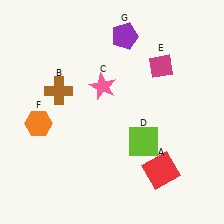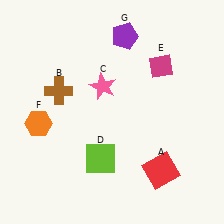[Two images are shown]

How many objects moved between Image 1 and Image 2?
1 object moved between the two images.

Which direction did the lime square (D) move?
The lime square (D) moved left.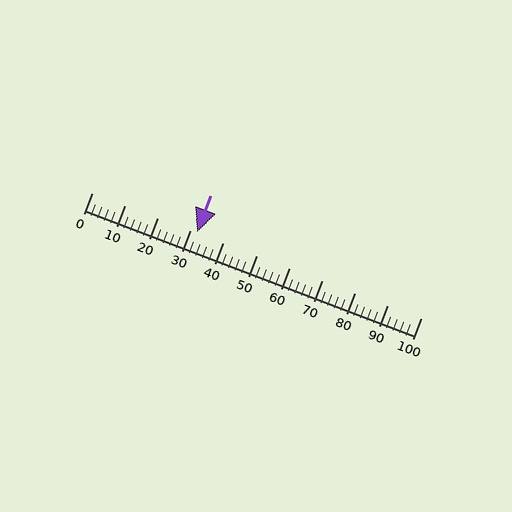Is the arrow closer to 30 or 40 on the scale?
The arrow is closer to 30.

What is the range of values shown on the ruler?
The ruler shows values from 0 to 100.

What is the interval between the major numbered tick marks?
The major tick marks are spaced 10 units apart.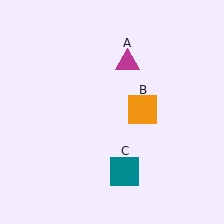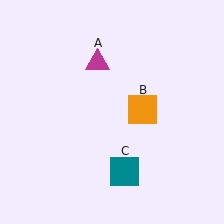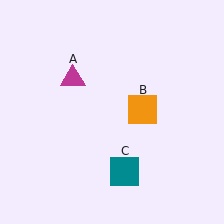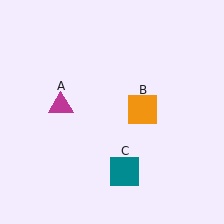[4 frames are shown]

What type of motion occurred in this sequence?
The magenta triangle (object A) rotated counterclockwise around the center of the scene.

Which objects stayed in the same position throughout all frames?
Orange square (object B) and teal square (object C) remained stationary.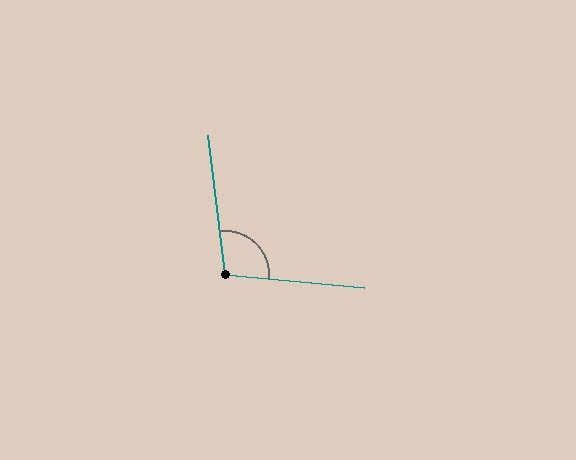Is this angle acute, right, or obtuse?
It is obtuse.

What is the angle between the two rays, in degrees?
Approximately 102 degrees.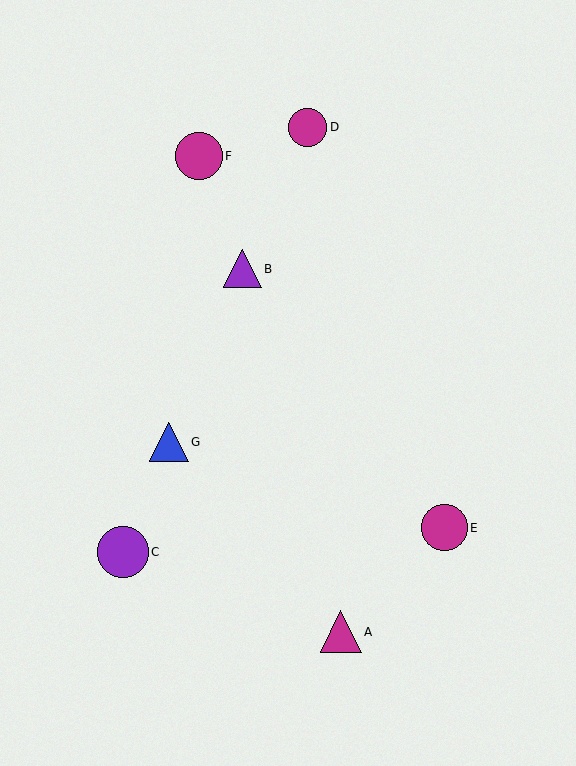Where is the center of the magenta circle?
The center of the magenta circle is at (199, 156).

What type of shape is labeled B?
Shape B is a purple triangle.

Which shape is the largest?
The purple circle (labeled C) is the largest.